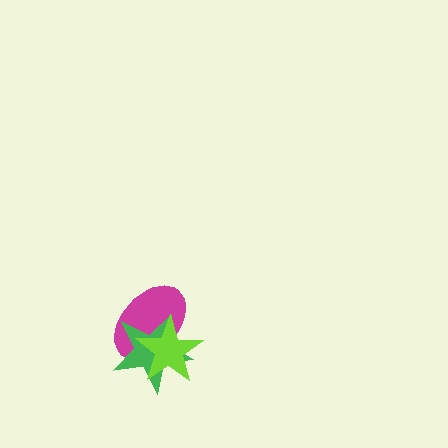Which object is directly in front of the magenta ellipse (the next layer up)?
The green star is directly in front of the magenta ellipse.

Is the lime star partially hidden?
No, no other shape covers it.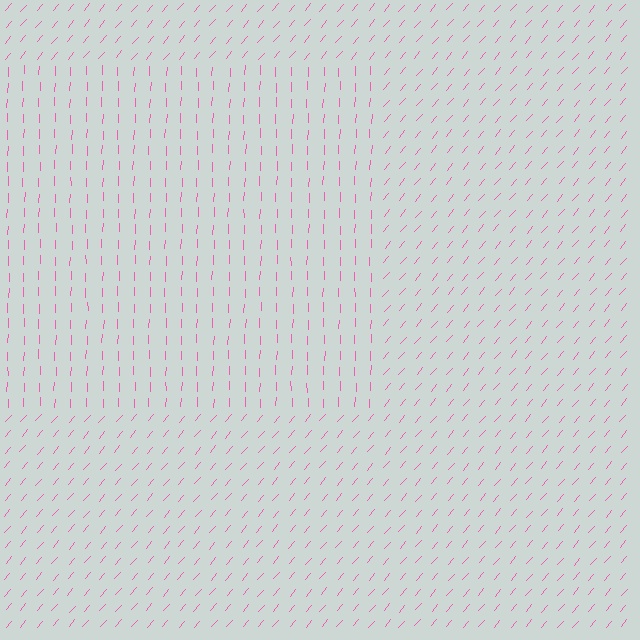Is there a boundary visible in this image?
Yes, there is a texture boundary formed by a change in line orientation.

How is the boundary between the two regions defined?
The boundary is defined purely by a change in line orientation (approximately 39 degrees difference). All lines are the same color and thickness.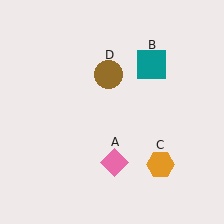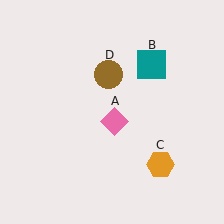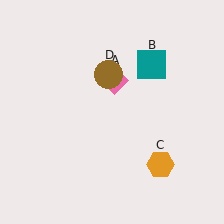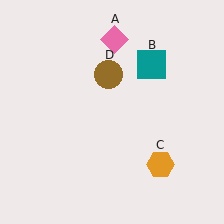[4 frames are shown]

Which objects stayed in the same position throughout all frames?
Teal square (object B) and orange hexagon (object C) and brown circle (object D) remained stationary.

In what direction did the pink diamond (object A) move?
The pink diamond (object A) moved up.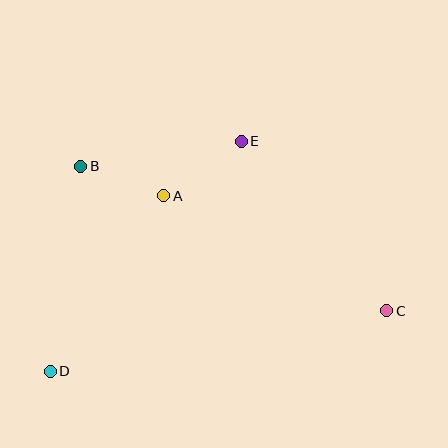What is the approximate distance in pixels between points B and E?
The distance between B and E is approximately 162 pixels.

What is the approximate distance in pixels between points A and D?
The distance between A and D is approximately 209 pixels.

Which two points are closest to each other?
Points A and B are closest to each other.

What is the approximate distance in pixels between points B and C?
The distance between B and C is approximately 339 pixels.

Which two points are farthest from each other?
Points C and D are farthest from each other.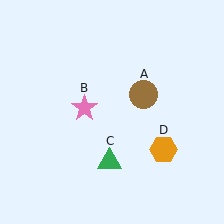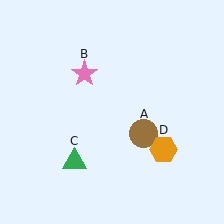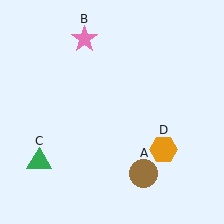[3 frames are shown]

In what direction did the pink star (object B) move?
The pink star (object B) moved up.